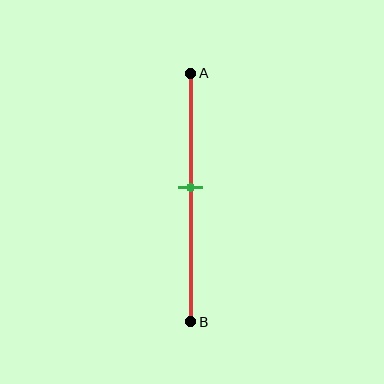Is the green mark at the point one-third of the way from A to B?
No, the mark is at about 45% from A, not at the 33% one-third point.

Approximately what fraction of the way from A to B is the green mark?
The green mark is approximately 45% of the way from A to B.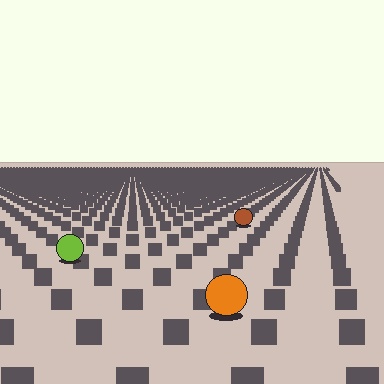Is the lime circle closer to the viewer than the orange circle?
No. The orange circle is closer — you can tell from the texture gradient: the ground texture is coarser near it.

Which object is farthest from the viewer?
The brown circle is farthest from the viewer. It appears smaller and the ground texture around it is denser.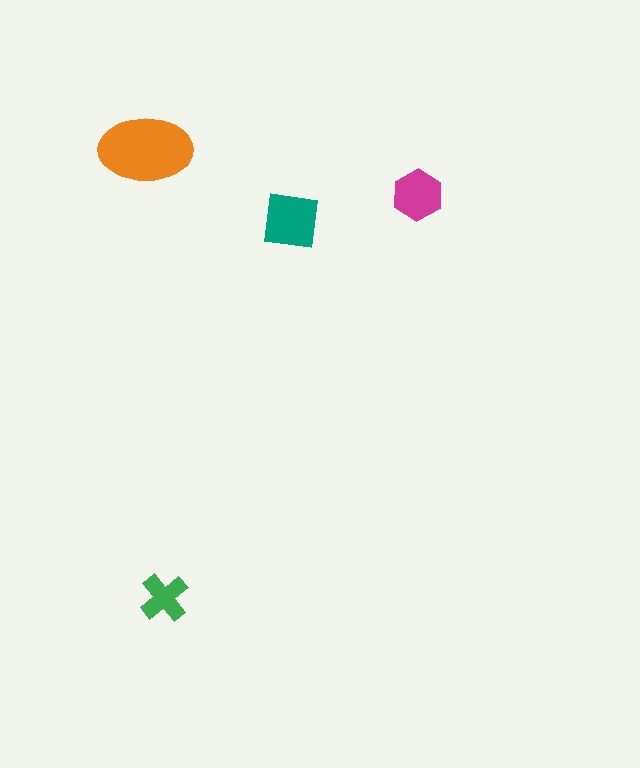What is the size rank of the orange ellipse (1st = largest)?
1st.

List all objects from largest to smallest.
The orange ellipse, the teal square, the magenta hexagon, the green cross.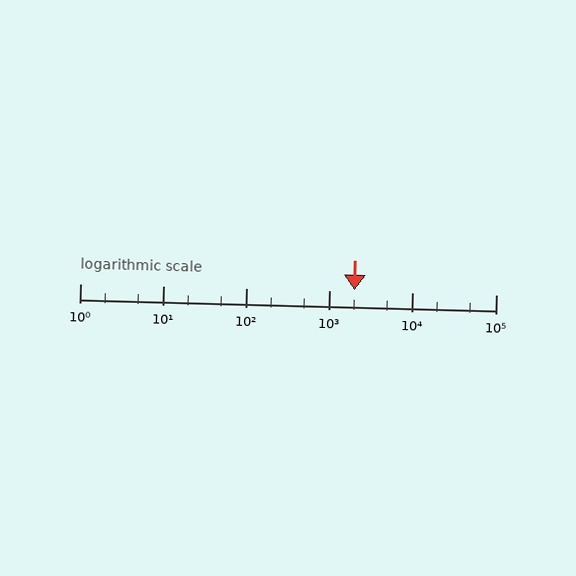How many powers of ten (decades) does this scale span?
The scale spans 5 decades, from 1 to 100000.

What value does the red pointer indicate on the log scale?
The pointer indicates approximately 2000.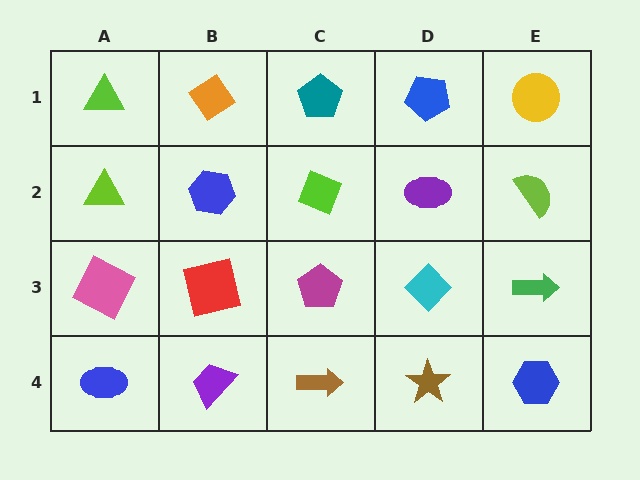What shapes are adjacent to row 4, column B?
A red square (row 3, column B), a blue ellipse (row 4, column A), a brown arrow (row 4, column C).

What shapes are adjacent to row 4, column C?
A magenta pentagon (row 3, column C), a purple trapezoid (row 4, column B), a brown star (row 4, column D).